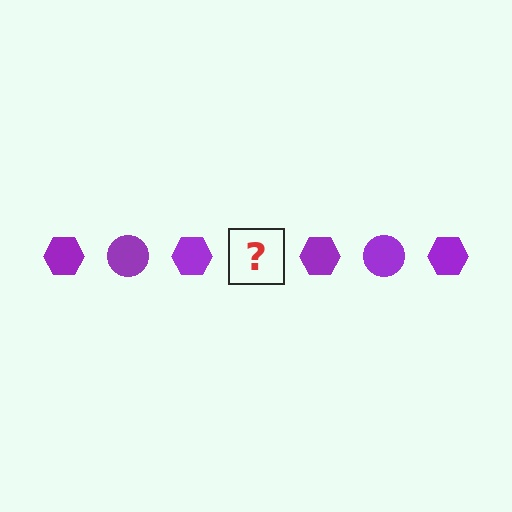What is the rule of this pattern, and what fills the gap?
The rule is that the pattern cycles through hexagon, circle shapes in purple. The gap should be filled with a purple circle.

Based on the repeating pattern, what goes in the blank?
The blank should be a purple circle.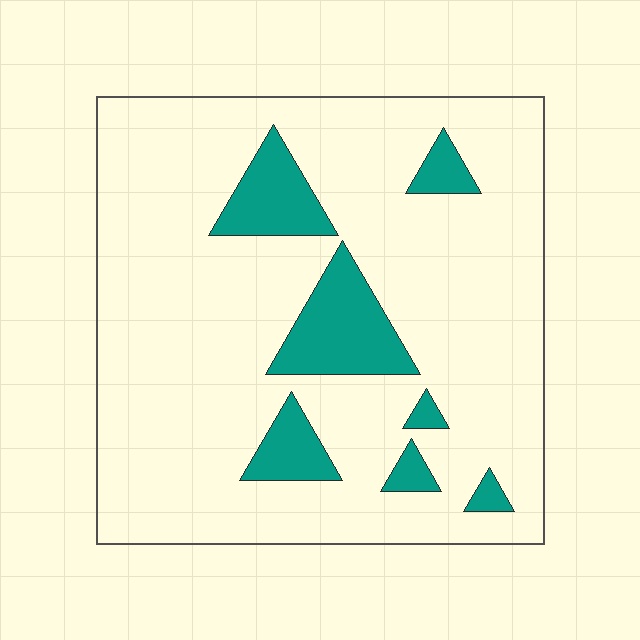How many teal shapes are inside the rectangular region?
7.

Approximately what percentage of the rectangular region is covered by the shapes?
Approximately 15%.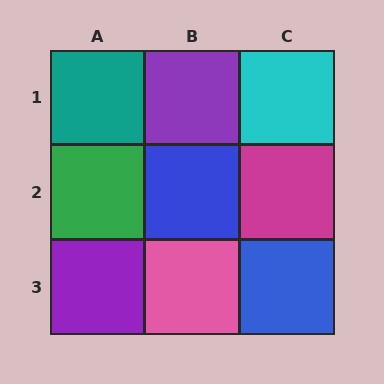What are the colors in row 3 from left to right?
Purple, pink, blue.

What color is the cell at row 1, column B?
Purple.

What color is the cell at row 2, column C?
Magenta.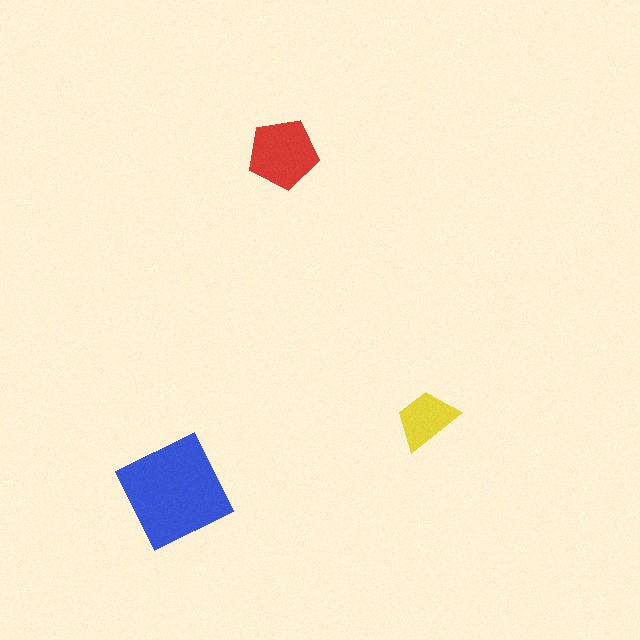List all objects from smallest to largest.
The yellow trapezoid, the red pentagon, the blue diamond.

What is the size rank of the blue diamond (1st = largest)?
1st.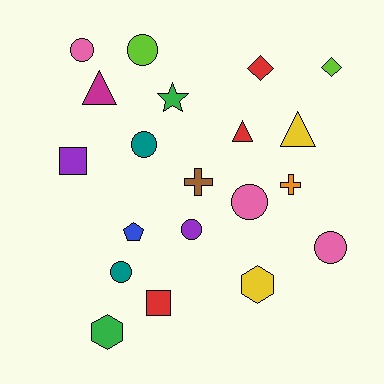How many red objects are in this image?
There are 3 red objects.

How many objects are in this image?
There are 20 objects.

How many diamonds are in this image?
There are 2 diamonds.